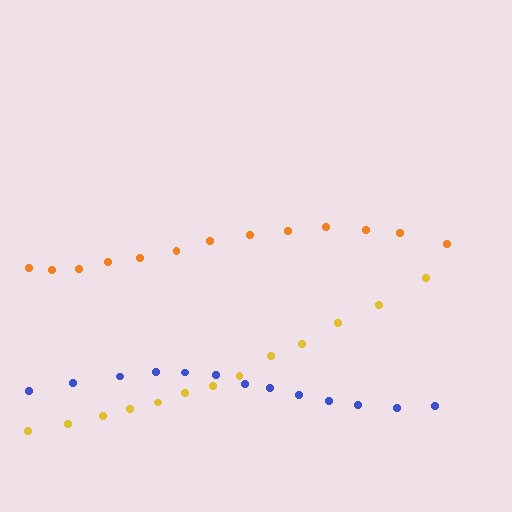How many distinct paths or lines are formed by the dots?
There are 3 distinct paths.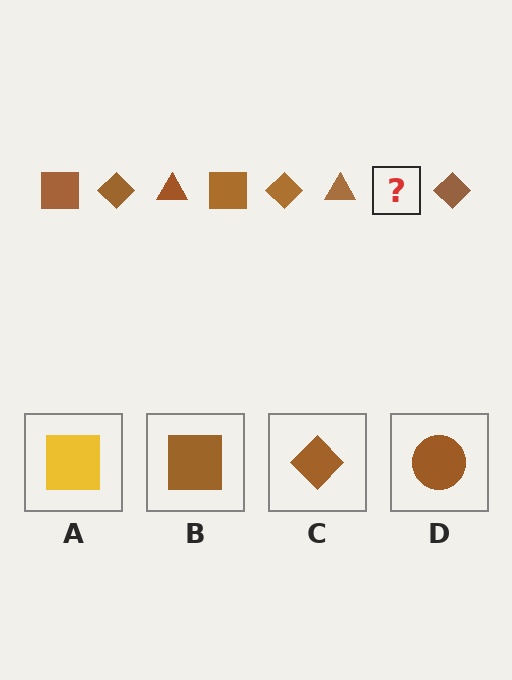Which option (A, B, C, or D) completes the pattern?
B.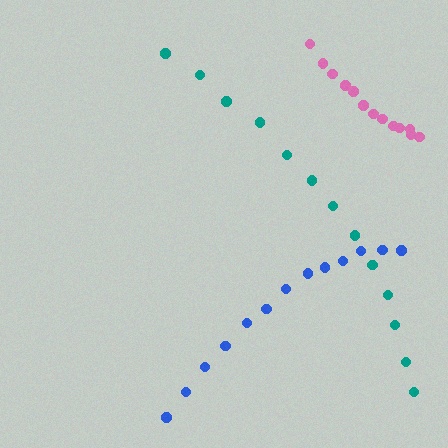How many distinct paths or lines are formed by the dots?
There are 3 distinct paths.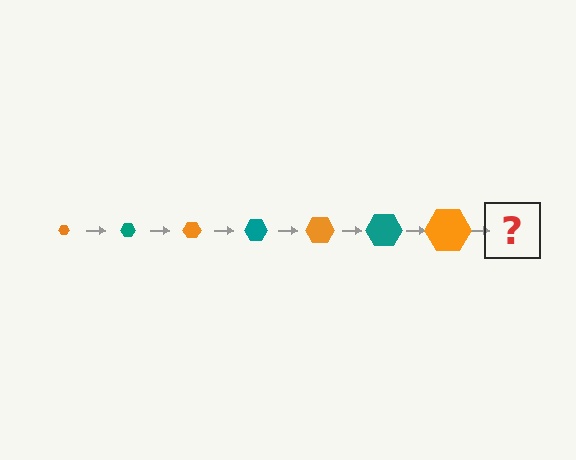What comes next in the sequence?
The next element should be a teal hexagon, larger than the previous one.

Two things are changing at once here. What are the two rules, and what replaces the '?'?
The two rules are that the hexagon grows larger each step and the color cycles through orange and teal. The '?' should be a teal hexagon, larger than the previous one.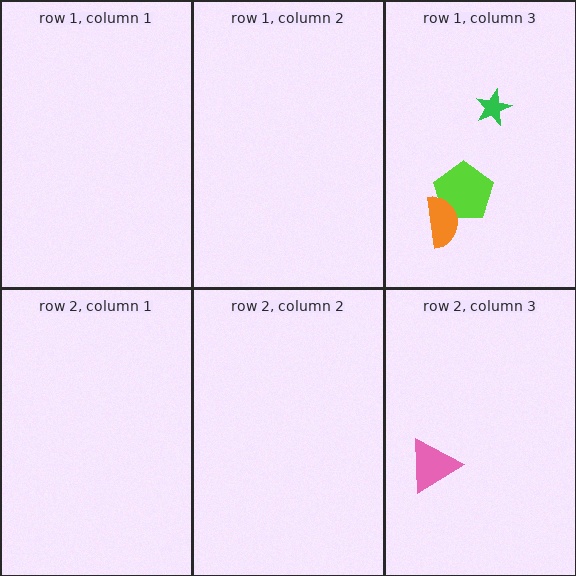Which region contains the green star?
The row 1, column 3 region.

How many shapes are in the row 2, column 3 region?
1.